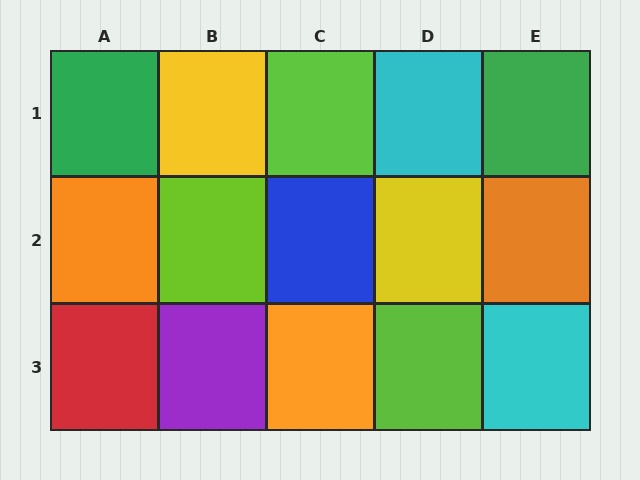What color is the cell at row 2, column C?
Blue.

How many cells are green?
2 cells are green.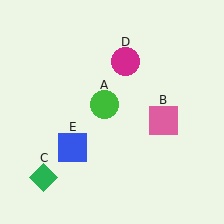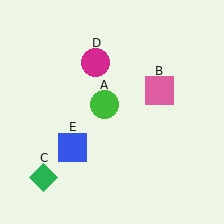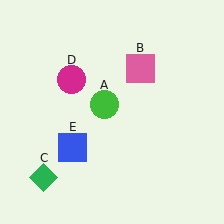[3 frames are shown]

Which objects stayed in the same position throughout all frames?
Green circle (object A) and green diamond (object C) and blue square (object E) remained stationary.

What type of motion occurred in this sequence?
The pink square (object B), magenta circle (object D) rotated counterclockwise around the center of the scene.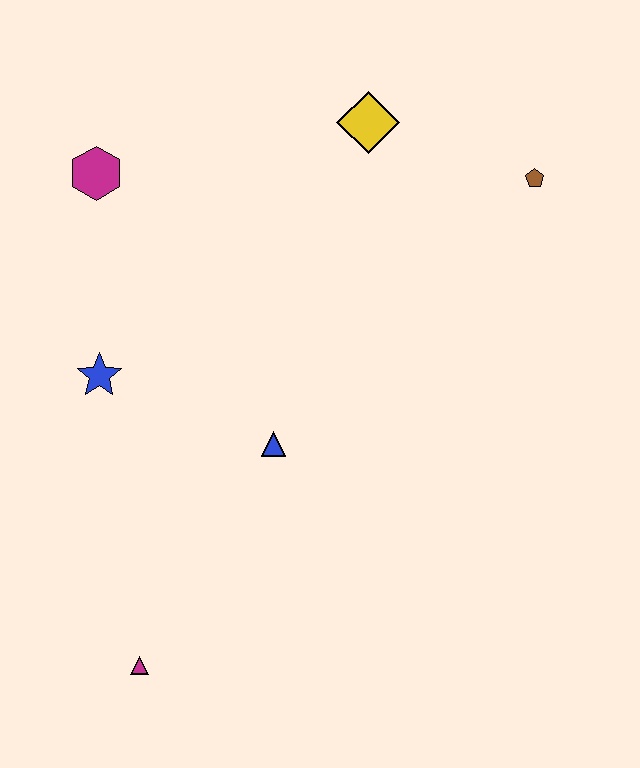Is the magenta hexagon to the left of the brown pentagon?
Yes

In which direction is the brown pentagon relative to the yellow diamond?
The brown pentagon is to the right of the yellow diamond.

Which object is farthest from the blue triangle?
The brown pentagon is farthest from the blue triangle.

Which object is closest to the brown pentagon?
The yellow diamond is closest to the brown pentagon.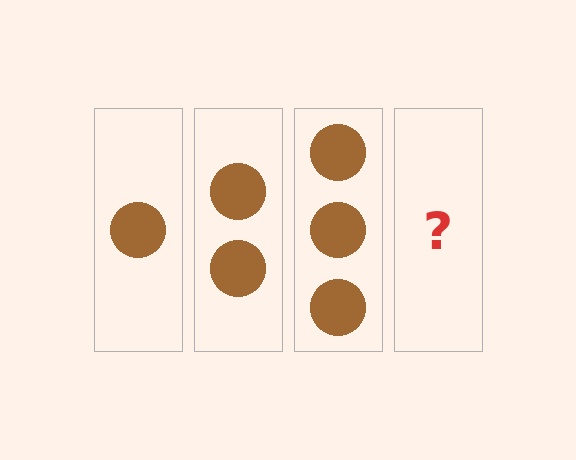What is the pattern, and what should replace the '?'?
The pattern is that each step adds one more circle. The '?' should be 4 circles.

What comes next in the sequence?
The next element should be 4 circles.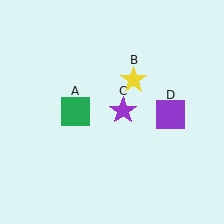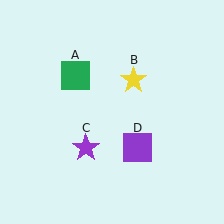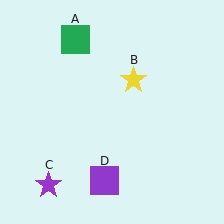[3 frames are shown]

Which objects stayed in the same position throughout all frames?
Yellow star (object B) remained stationary.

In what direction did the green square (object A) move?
The green square (object A) moved up.